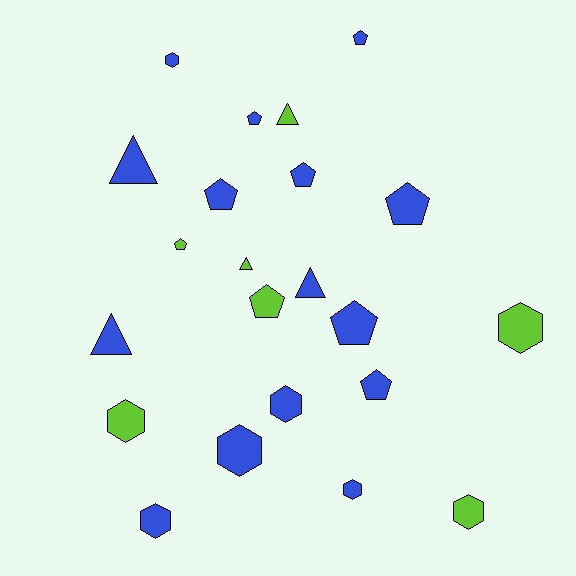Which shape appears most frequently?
Pentagon, with 9 objects.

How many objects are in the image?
There are 22 objects.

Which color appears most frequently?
Blue, with 15 objects.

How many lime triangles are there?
There are 2 lime triangles.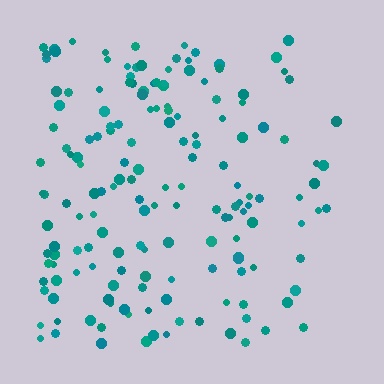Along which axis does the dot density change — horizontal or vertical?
Horizontal.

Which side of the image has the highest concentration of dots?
The left.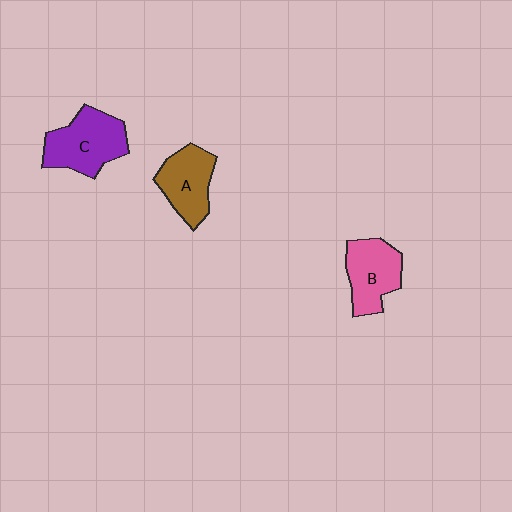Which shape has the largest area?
Shape C (purple).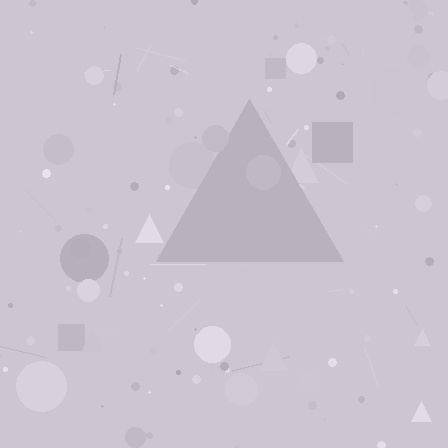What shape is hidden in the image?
A triangle is hidden in the image.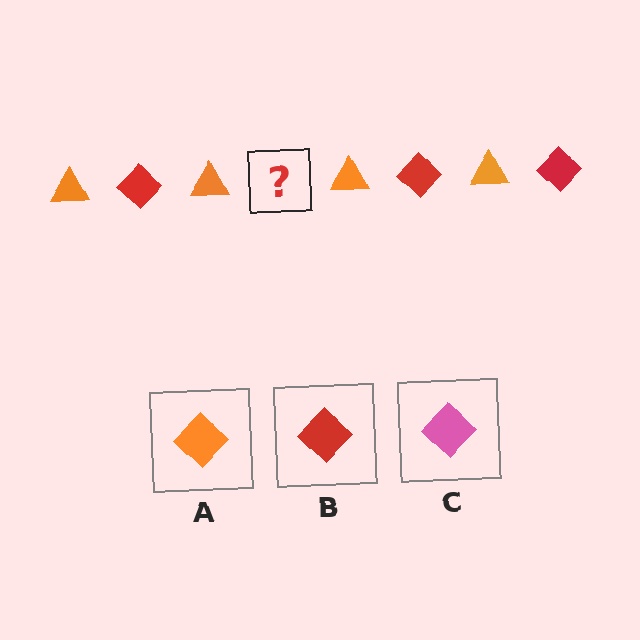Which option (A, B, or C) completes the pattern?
B.